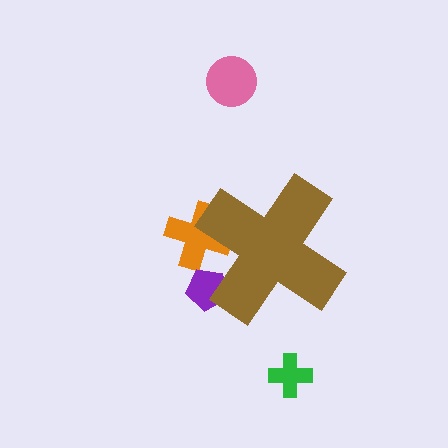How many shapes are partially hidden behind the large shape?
2 shapes are partially hidden.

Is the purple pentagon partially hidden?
Yes, the purple pentagon is partially hidden behind the brown cross.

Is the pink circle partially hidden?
No, the pink circle is fully visible.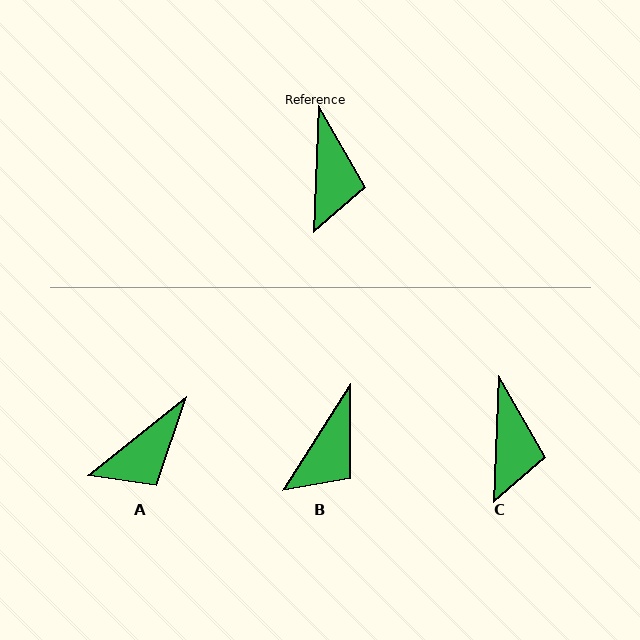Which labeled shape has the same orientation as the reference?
C.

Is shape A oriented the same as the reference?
No, it is off by about 49 degrees.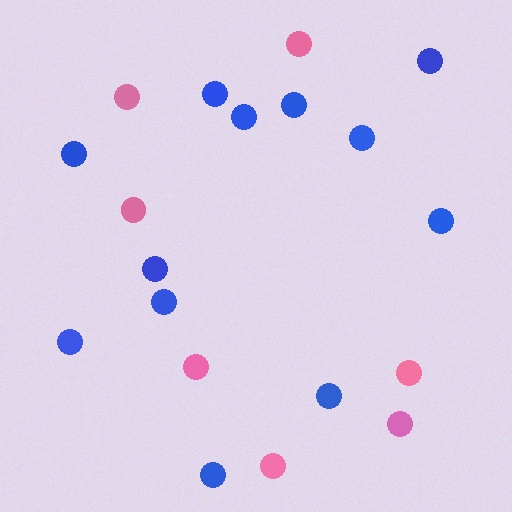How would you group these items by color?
There are 2 groups: one group of blue circles (12) and one group of pink circles (7).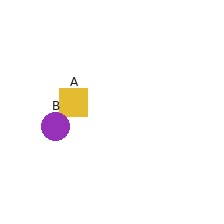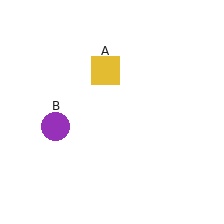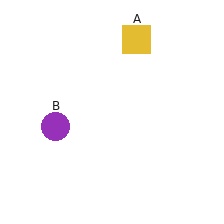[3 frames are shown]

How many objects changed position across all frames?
1 object changed position: yellow square (object A).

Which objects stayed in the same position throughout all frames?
Purple circle (object B) remained stationary.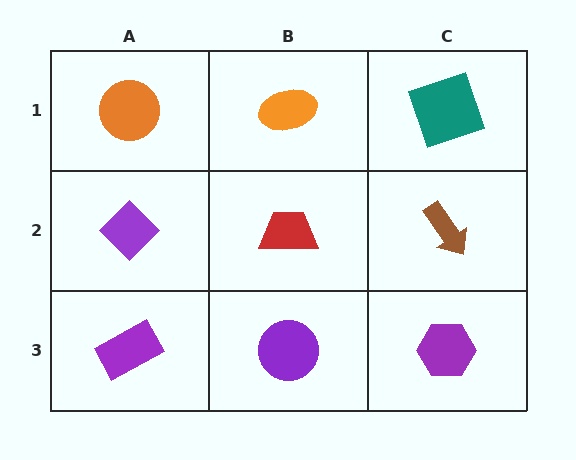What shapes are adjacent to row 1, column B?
A red trapezoid (row 2, column B), an orange circle (row 1, column A), a teal square (row 1, column C).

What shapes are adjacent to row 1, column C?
A brown arrow (row 2, column C), an orange ellipse (row 1, column B).